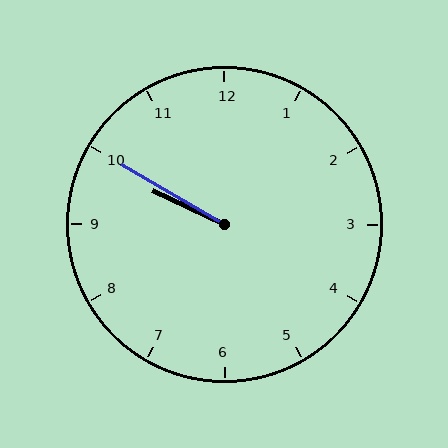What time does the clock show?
9:50.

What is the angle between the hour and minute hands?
Approximately 5 degrees.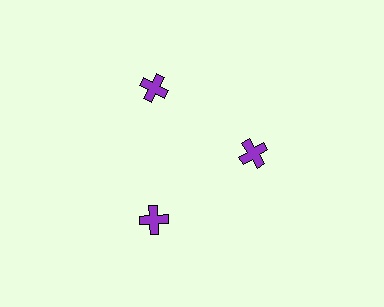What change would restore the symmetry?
The symmetry would be restored by moving it outward, back onto the ring so that all 3 crosses sit at equal angles and equal distance from the center.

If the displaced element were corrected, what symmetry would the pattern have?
It would have 3-fold rotational symmetry — the pattern would map onto itself every 120 degrees.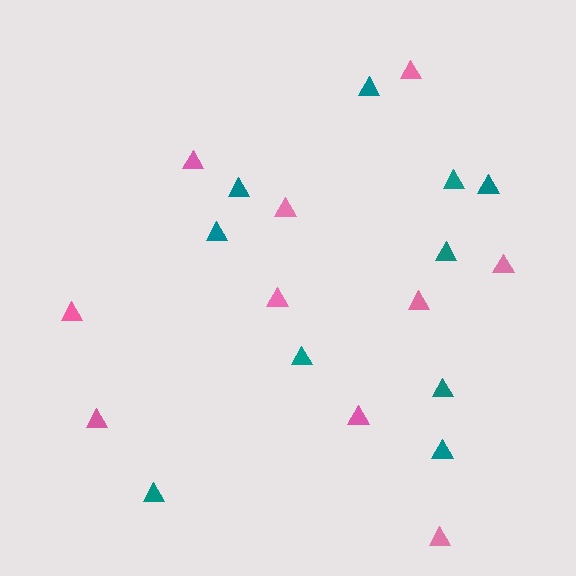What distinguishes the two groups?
There are 2 groups: one group of teal triangles (10) and one group of pink triangles (10).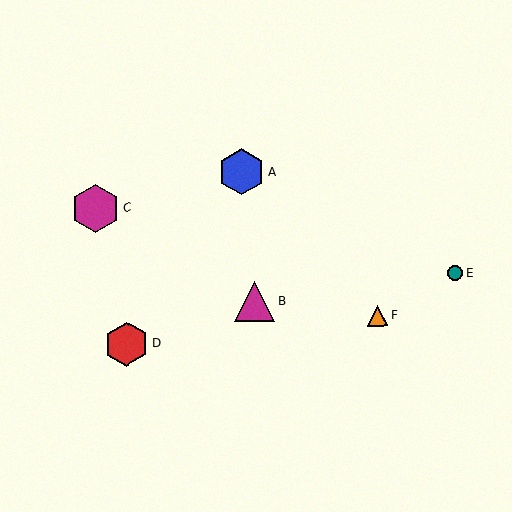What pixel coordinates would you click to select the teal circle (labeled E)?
Click at (455, 273) to select the teal circle E.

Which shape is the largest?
The magenta hexagon (labeled C) is the largest.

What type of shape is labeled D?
Shape D is a red hexagon.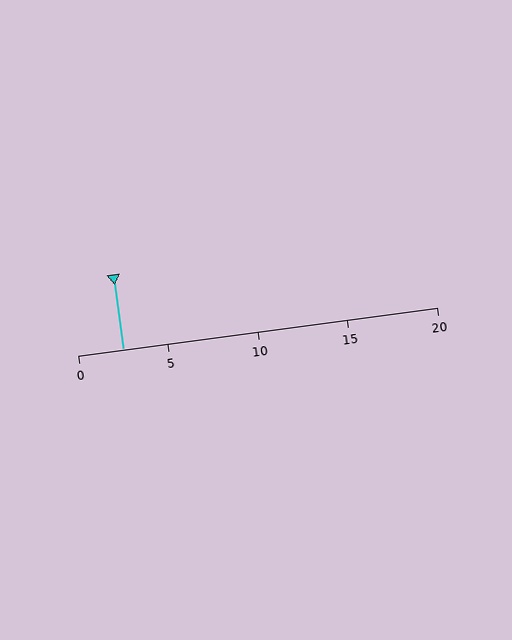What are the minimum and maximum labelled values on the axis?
The axis runs from 0 to 20.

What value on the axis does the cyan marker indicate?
The marker indicates approximately 2.5.